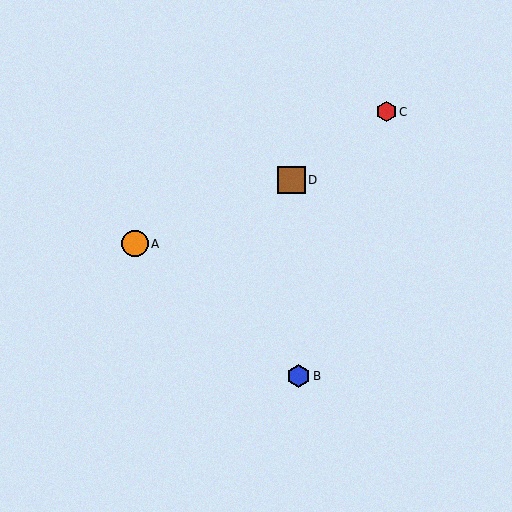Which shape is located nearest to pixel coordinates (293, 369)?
The blue hexagon (labeled B) at (298, 376) is nearest to that location.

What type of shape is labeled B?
Shape B is a blue hexagon.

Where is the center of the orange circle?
The center of the orange circle is at (135, 244).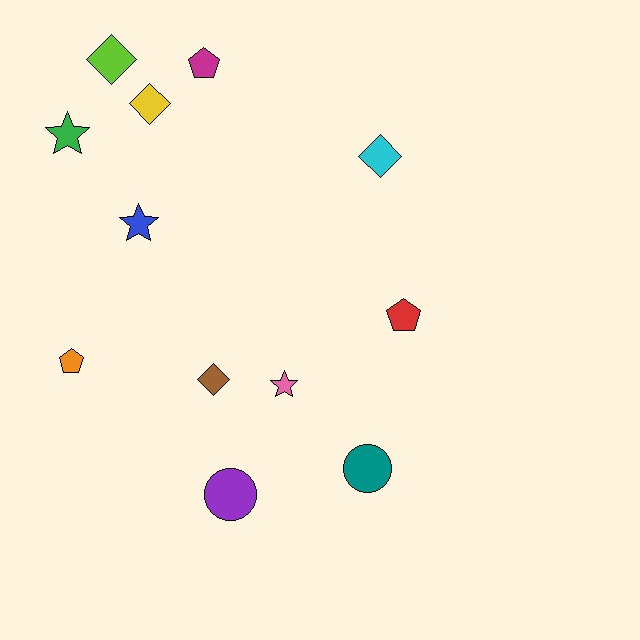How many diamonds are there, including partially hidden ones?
There are 4 diamonds.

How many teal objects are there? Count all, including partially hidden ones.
There is 1 teal object.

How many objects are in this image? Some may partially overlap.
There are 12 objects.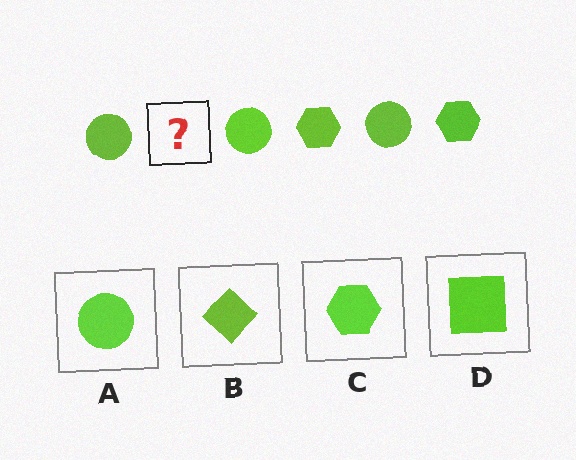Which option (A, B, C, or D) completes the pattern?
C.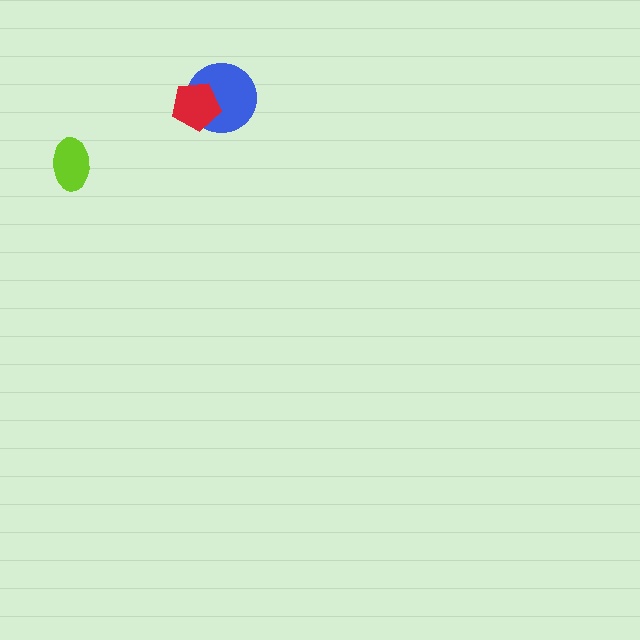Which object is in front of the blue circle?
The red pentagon is in front of the blue circle.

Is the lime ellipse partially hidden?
No, no other shape covers it.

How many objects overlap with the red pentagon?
1 object overlaps with the red pentagon.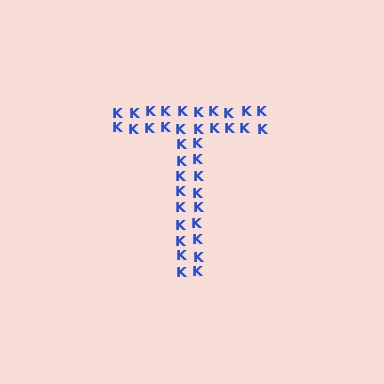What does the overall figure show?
The overall figure shows the letter T.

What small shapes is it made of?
It is made of small letter K's.